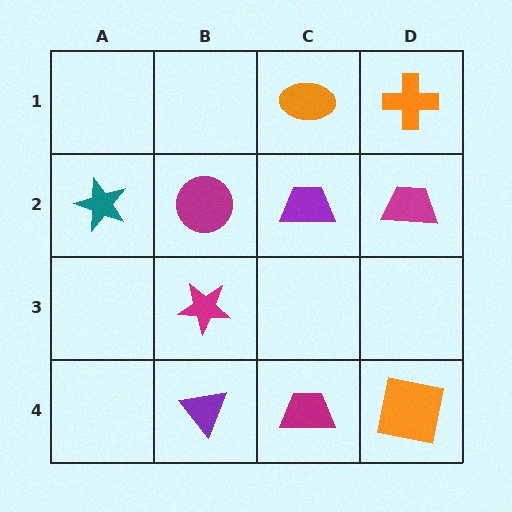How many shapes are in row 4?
3 shapes.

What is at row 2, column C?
A purple trapezoid.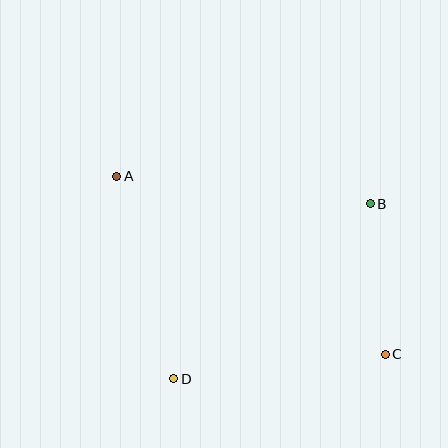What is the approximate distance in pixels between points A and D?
The distance between A and D is approximately 210 pixels.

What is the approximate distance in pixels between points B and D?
The distance between B and D is approximately 263 pixels.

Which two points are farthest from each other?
Points A and C are farthest from each other.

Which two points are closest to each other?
Points B and C are closest to each other.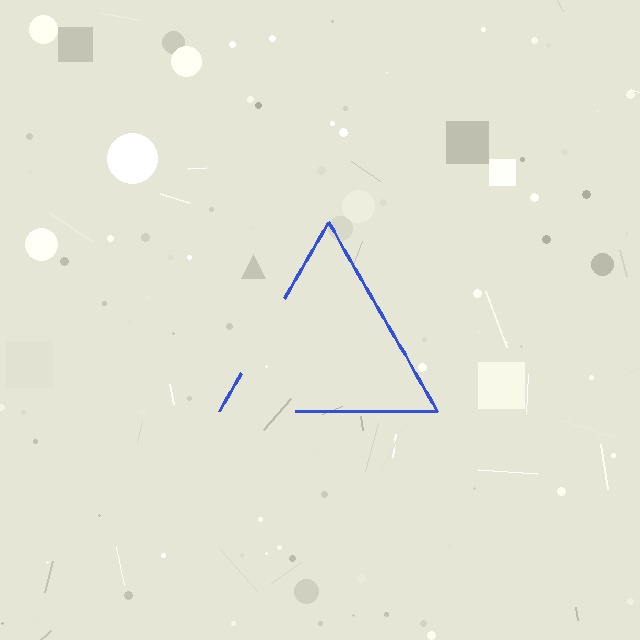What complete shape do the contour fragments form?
The contour fragments form a triangle.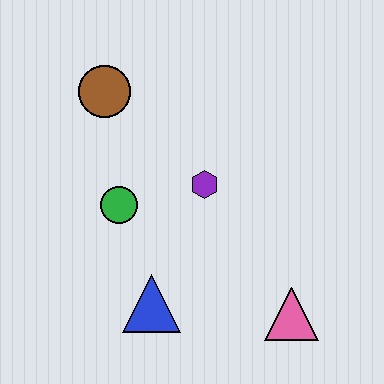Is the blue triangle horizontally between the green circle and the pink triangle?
Yes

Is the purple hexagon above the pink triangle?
Yes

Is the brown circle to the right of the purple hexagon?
No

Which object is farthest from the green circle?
The pink triangle is farthest from the green circle.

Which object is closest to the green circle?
The purple hexagon is closest to the green circle.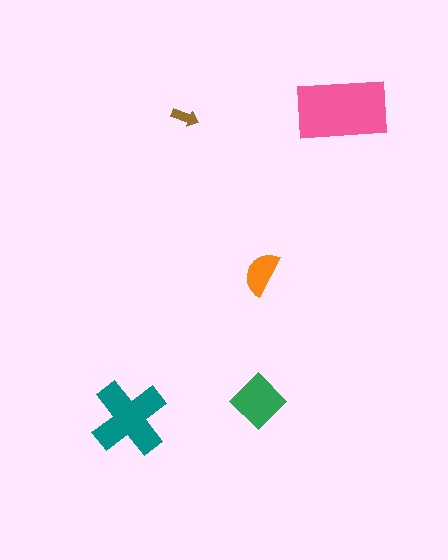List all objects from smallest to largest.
The brown arrow, the orange semicircle, the green diamond, the teal cross, the pink rectangle.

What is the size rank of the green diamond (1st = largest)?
3rd.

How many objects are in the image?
There are 5 objects in the image.